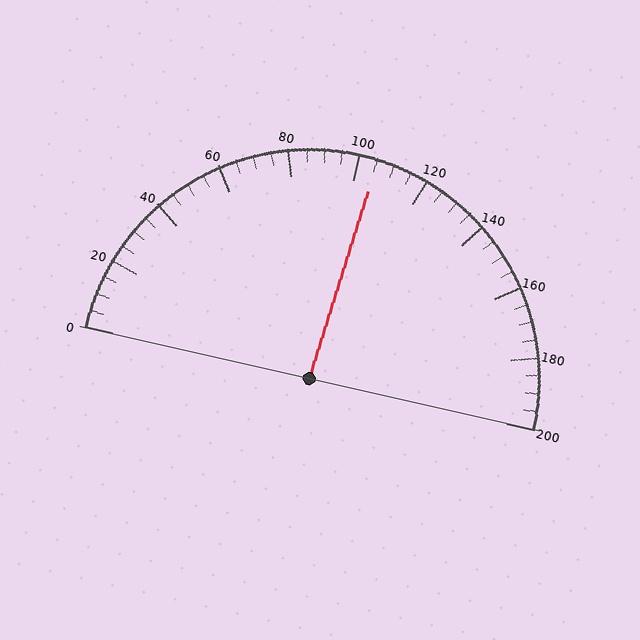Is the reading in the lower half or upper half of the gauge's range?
The reading is in the upper half of the range (0 to 200).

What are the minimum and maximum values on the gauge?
The gauge ranges from 0 to 200.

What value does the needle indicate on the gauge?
The needle indicates approximately 105.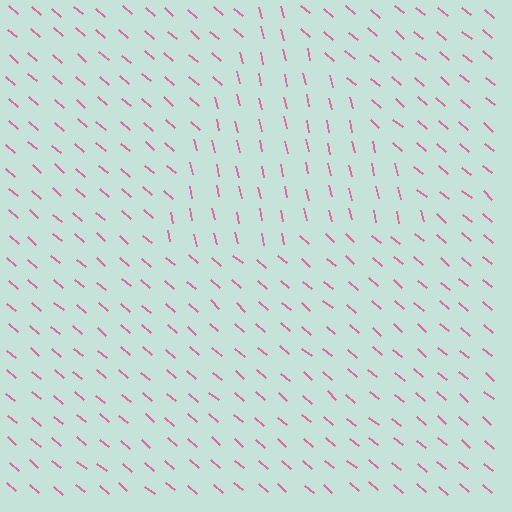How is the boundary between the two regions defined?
The boundary is defined purely by a change in line orientation (approximately 37 degrees difference). All lines are the same color and thickness.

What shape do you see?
I see a triangle.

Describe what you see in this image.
The image is filled with small pink line segments. A triangle region in the image has lines oriented differently from the surrounding lines, creating a visible texture boundary.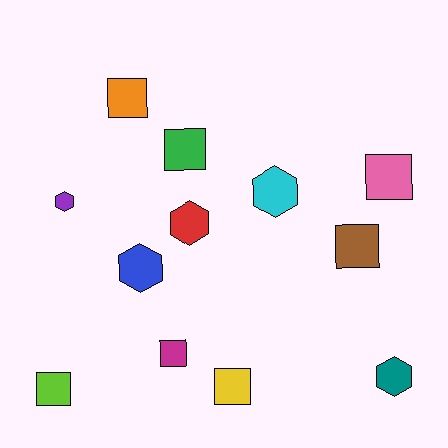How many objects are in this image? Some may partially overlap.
There are 12 objects.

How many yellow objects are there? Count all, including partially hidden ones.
There is 1 yellow object.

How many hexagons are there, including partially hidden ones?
There are 5 hexagons.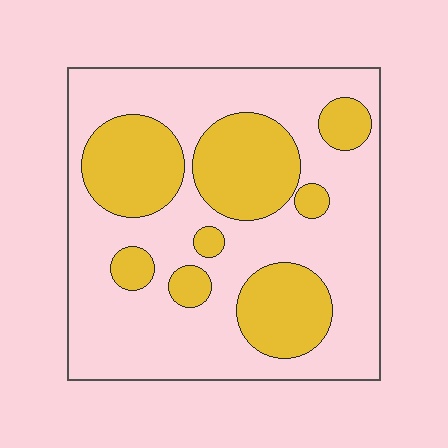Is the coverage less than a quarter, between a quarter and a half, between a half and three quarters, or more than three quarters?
Between a quarter and a half.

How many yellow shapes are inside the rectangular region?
8.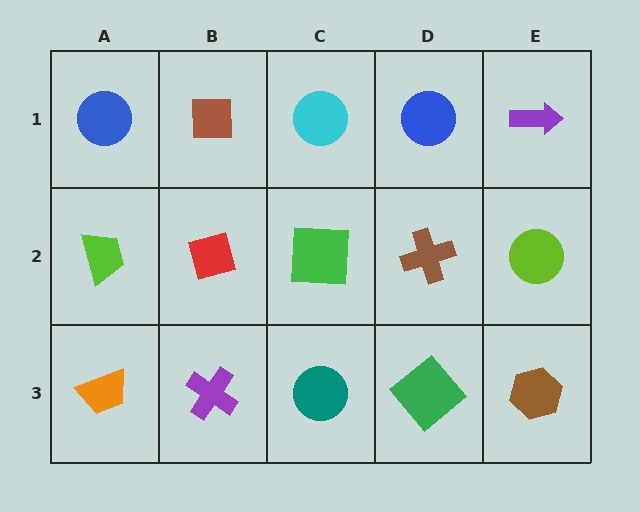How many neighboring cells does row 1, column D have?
3.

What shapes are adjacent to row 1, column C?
A green square (row 2, column C), a brown square (row 1, column B), a blue circle (row 1, column D).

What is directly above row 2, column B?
A brown square.